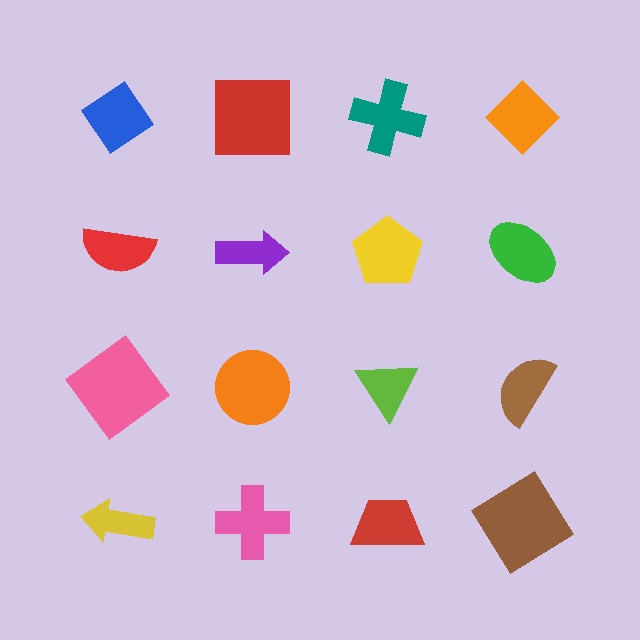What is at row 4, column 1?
A yellow arrow.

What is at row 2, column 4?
A green ellipse.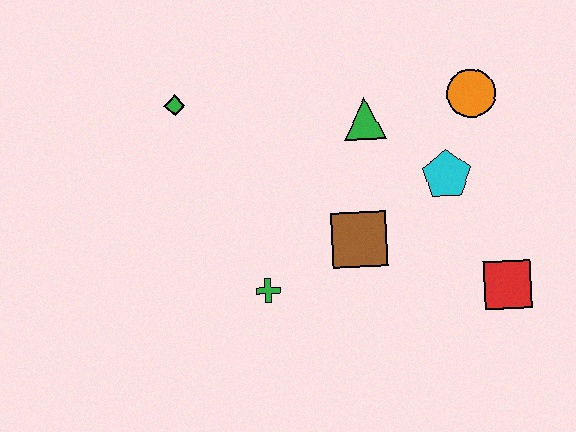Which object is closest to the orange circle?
The cyan pentagon is closest to the orange circle.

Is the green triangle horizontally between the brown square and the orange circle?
Yes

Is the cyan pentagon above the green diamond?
No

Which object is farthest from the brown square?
The green diamond is farthest from the brown square.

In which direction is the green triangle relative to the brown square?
The green triangle is above the brown square.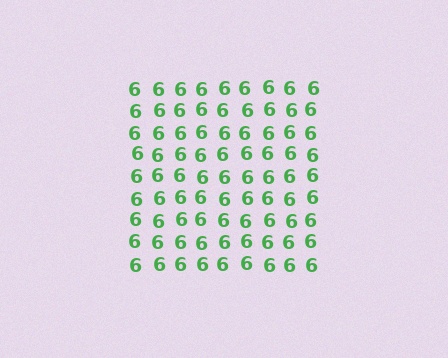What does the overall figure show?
The overall figure shows a square.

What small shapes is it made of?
It is made of small digit 6's.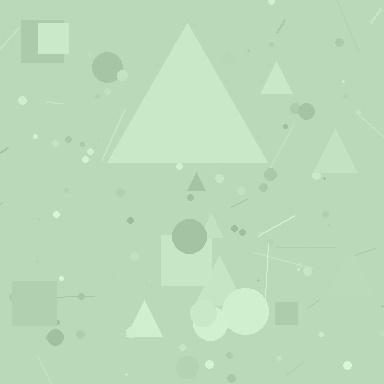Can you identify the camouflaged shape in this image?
The camouflaged shape is a triangle.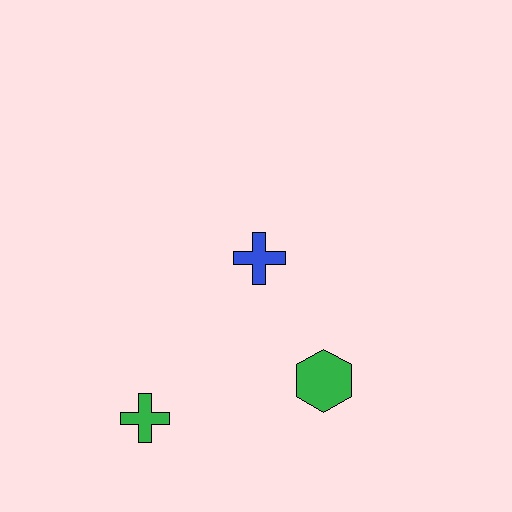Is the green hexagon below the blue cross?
Yes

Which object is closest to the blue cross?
The green hexagon is closest to the blue cross.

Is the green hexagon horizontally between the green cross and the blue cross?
No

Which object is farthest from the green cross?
The blue cross is farthest from the green cross.